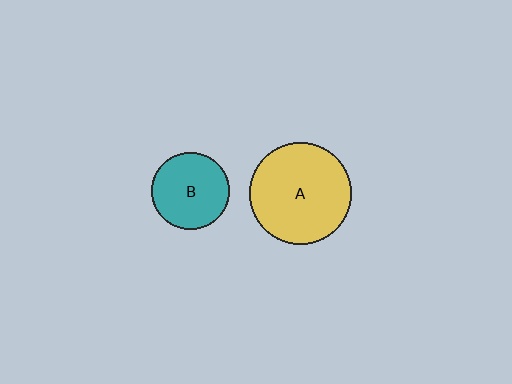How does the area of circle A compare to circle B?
Approximately 1.7 times.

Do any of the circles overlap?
No, none of the circles overlap.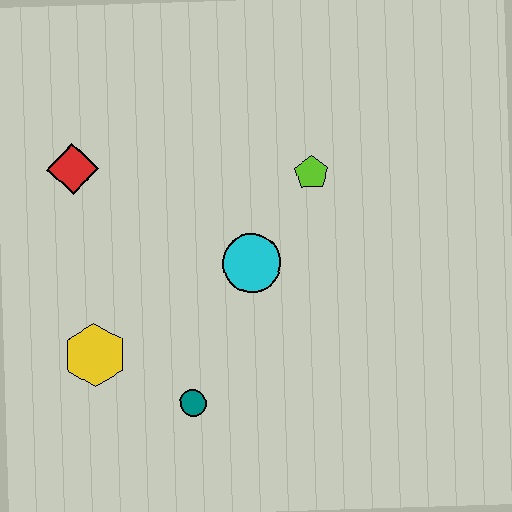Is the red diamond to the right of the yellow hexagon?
No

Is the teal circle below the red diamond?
Yes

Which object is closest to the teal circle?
The yellow hexagon is closest to the teal circle.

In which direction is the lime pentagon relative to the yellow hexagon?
The lime pentagon is to the right of the yellow hexagon.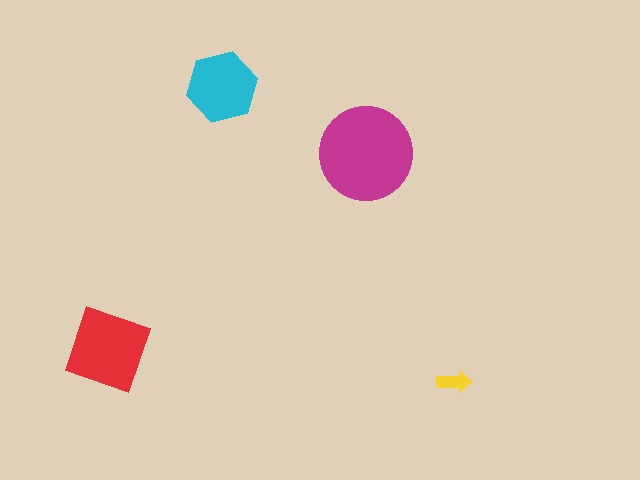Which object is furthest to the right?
The yellow arrow is rightmost.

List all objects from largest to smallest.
The magenta circle, the red diamond, the cyan hexagon, the yellow arrow.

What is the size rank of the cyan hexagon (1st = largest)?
3rd.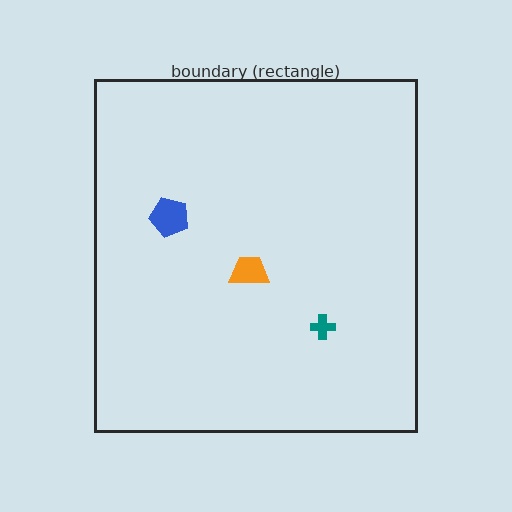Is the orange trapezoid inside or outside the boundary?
Inside.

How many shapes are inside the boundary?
3 inside, 0 outside.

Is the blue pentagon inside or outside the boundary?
Inside.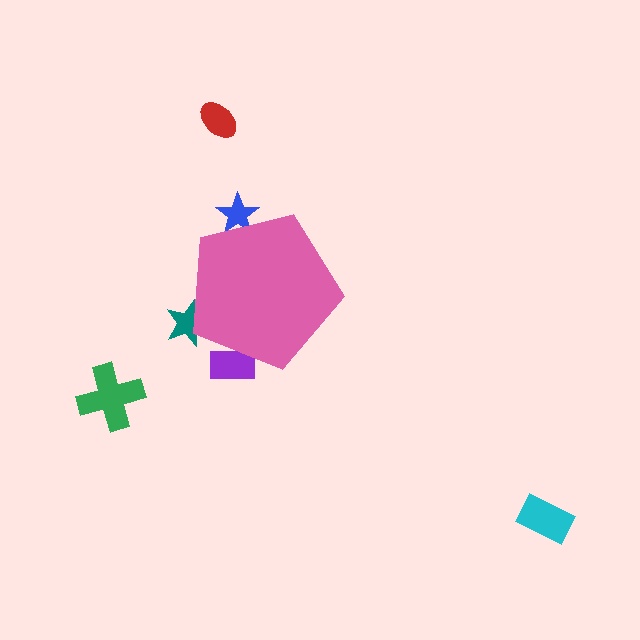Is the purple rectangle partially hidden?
Yes, the purple rectangle is partially hidden behind the pink pentagon.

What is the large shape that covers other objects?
A pink pentagon.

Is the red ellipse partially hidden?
No, the red ellipse is fully visible.